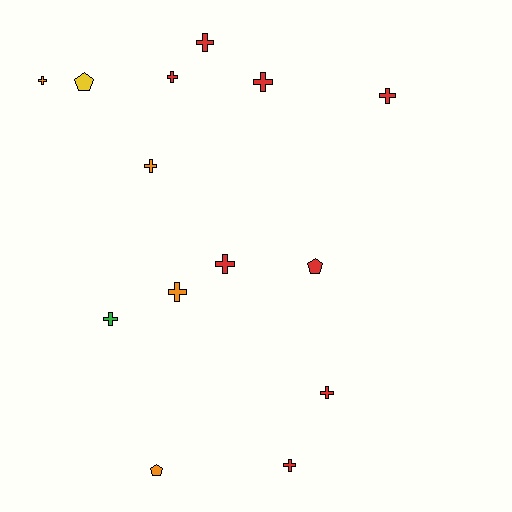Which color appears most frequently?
Red, with 8 objects.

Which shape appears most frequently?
Cross, with 11 objects.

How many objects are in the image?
There are 14 objects.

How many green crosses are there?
There is 1 green cross.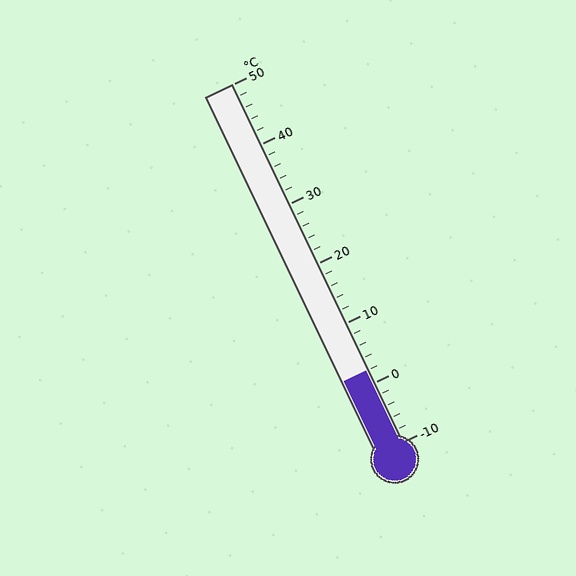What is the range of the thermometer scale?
The thermometer scale ranges from -10°C to 50°C.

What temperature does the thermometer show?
The thermometer shows approximately 2°C.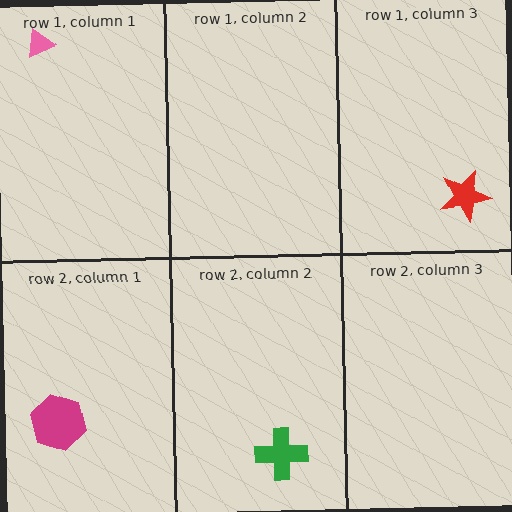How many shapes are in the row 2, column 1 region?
1.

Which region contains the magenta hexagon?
The row 2, column 1 region.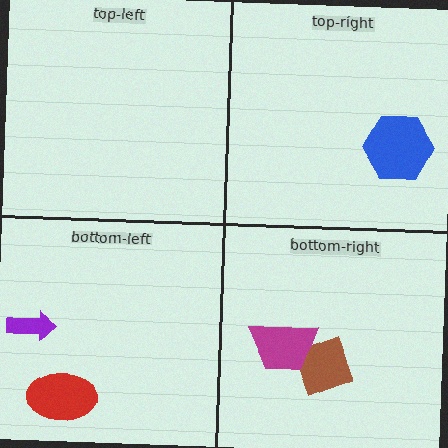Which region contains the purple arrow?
The bottom-left region.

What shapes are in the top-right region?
The blue hexagon.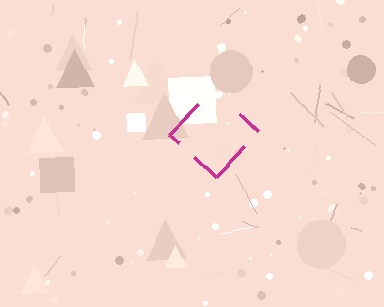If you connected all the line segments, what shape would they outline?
They would outline a diamond.